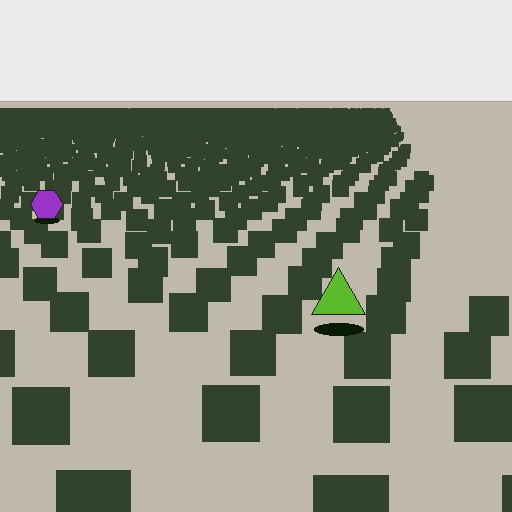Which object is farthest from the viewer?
The purple hexagon is farthest from the viewer. It appears smaller and the ground texture around it is denser.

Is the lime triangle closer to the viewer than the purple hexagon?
Yes. The lime triangle is closer — you can tell from the texture gradient: the ground texture is coarser near it.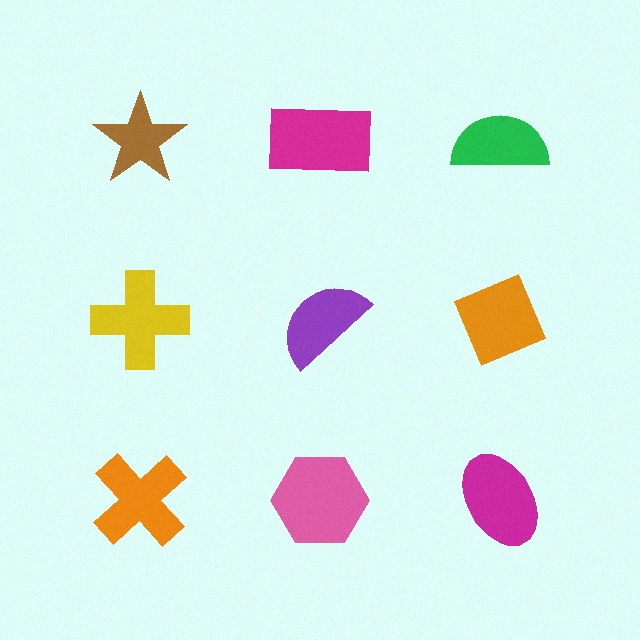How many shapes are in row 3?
3 shapes.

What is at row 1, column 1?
A brown star.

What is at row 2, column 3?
An orange diamond.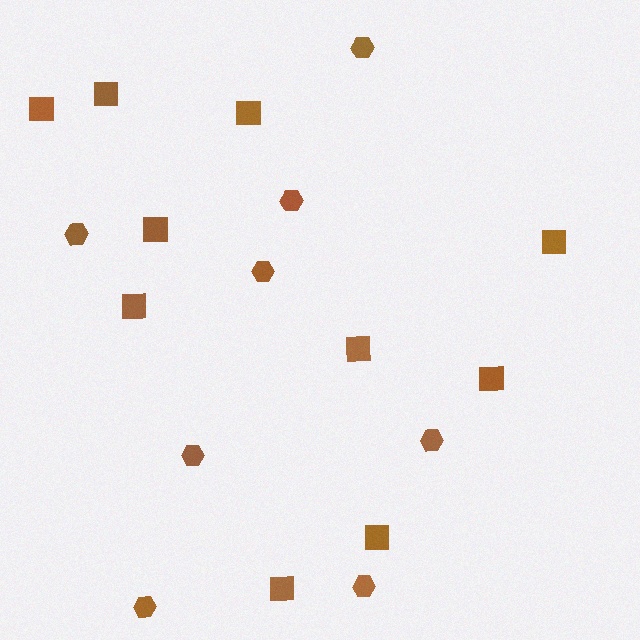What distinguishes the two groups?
There are 2 groups: one group of squares (10) and one group of hexagons (8).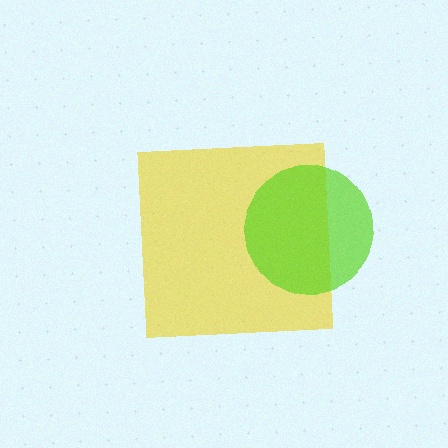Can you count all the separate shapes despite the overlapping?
Yes, there are 2 separate shapes.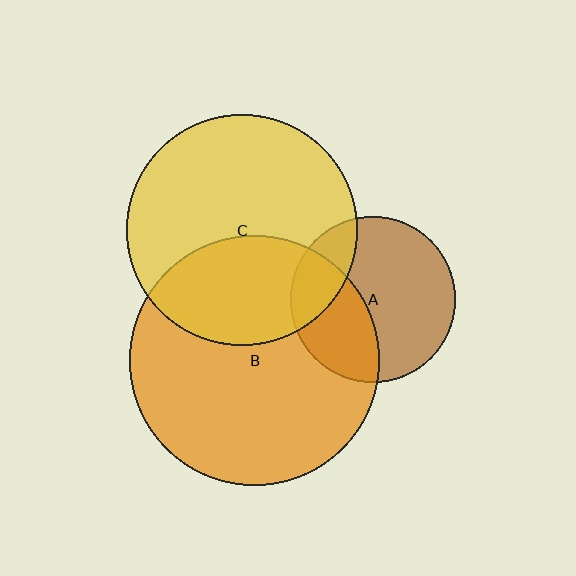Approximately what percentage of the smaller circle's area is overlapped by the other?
Approximately 35%.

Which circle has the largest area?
Circle B (orange).